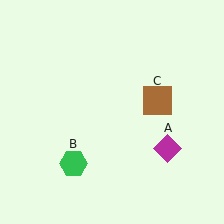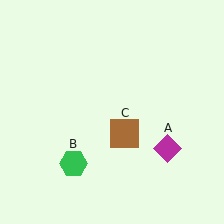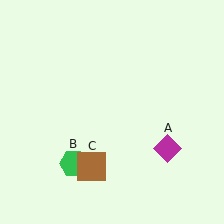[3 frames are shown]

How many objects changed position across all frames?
1 object changed position: brown square (object C).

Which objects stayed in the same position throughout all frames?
Magenta diamond (object A) and green hexagon (object B) remained stationary.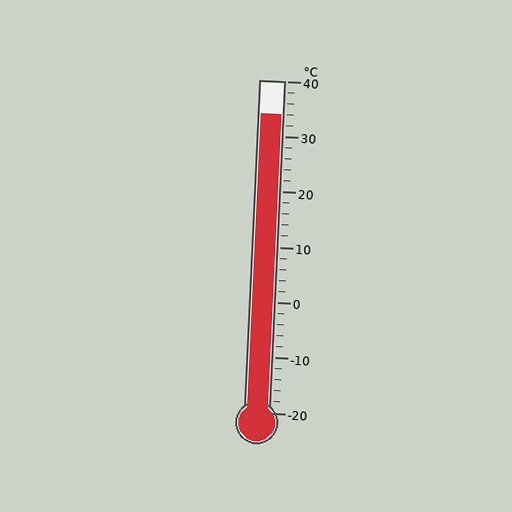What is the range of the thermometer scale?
The thermometer scale ranges from -20°C to 40°C.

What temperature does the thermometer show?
The thermometer shows approximately 34°C.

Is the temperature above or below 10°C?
The temperature is above 10°C.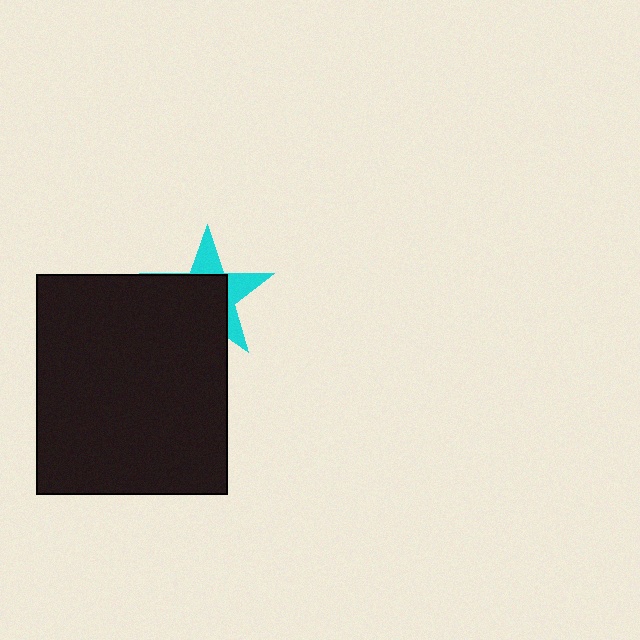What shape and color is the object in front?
The object in front is a black rectangle.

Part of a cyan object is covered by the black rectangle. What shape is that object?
It is a star.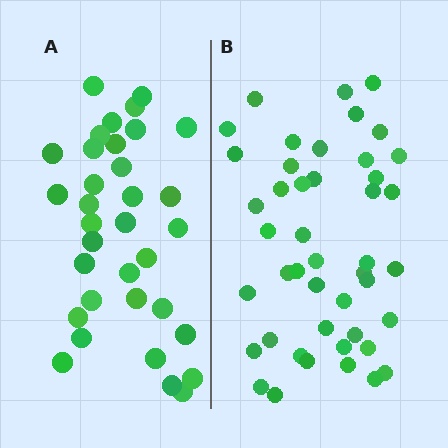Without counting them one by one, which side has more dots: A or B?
Region B (the right region) has more dots.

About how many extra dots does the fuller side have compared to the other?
Region B has roughly 12 or so more dots than region A.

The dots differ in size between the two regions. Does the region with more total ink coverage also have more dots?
No. Region A has more total ink coverage because its dots are larger, but region B actually contains more individual dots. Total area can be misleading — the number of items is what matters here.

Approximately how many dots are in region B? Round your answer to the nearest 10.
About 40 dots. (The exact count is 45, which rounds to 40.)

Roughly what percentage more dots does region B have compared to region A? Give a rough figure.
About 30% more.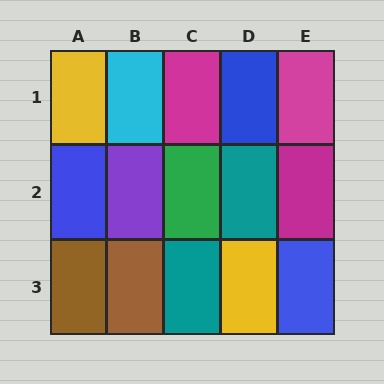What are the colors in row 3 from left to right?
Brown, brown, teal, yellow, blue.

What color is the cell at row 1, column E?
Magenta.